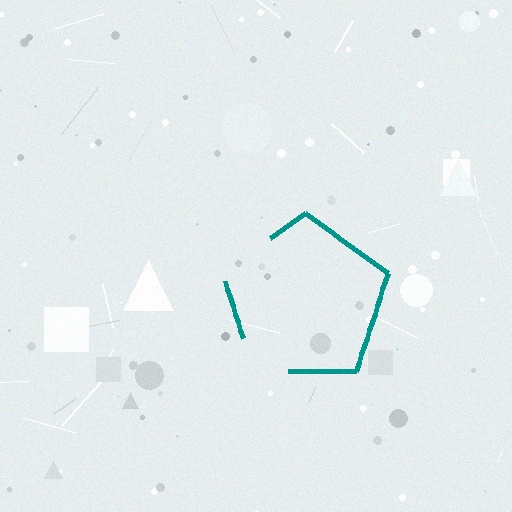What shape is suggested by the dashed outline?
The dashed outline suggests a pentagon.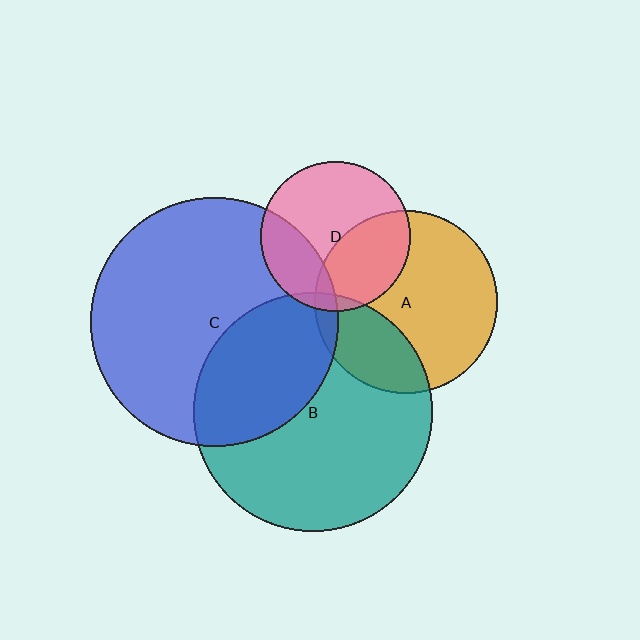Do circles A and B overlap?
Yes.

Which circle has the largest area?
Circle C (blue).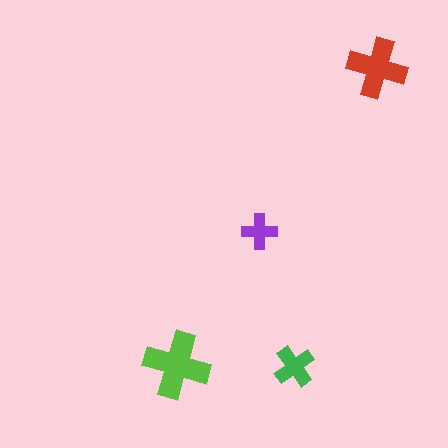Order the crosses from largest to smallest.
the lime one, the red one, the green one, the purple one.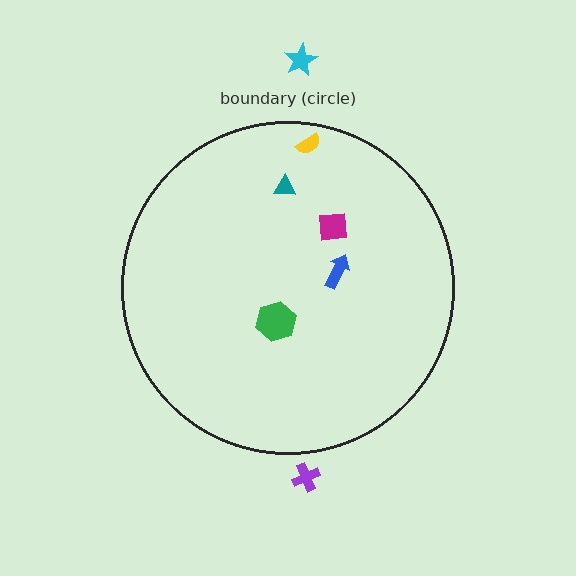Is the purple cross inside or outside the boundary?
Outside.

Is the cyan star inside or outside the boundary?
Outside.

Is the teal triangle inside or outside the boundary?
Inside.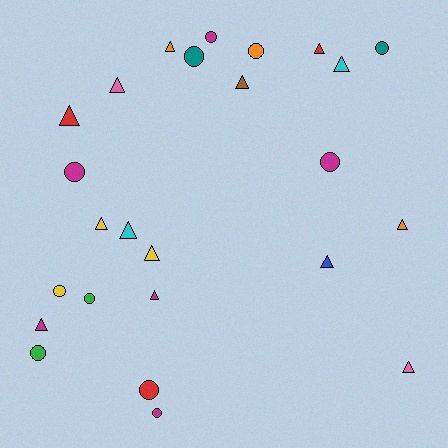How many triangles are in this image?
There are 14 triangles.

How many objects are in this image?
There are 25 objects.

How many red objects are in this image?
There are 3 red objects.